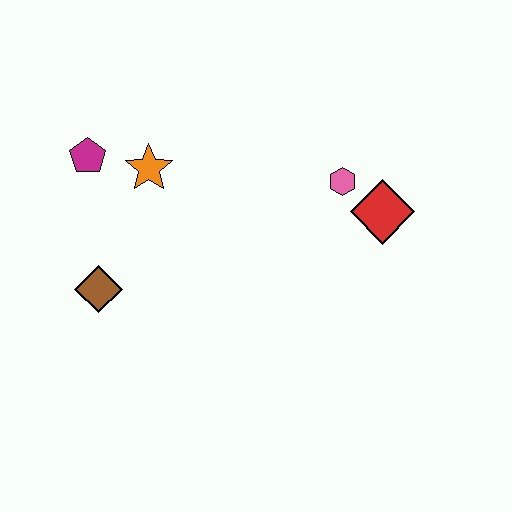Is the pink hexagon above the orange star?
No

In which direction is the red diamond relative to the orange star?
The red diamond is to the right of the orange star.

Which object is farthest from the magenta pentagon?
The red diamond is farthest from the magenta pentagon.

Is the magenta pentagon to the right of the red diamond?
No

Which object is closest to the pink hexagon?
The red diamond is closest to the pink hexagon.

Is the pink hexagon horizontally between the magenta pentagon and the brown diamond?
No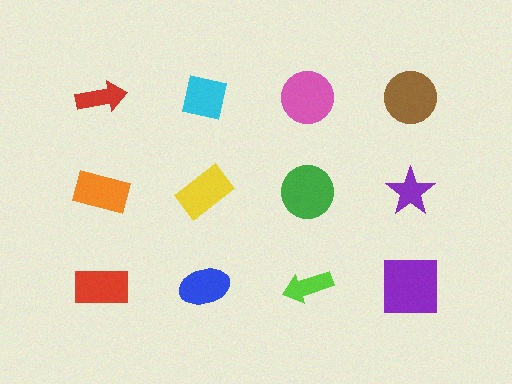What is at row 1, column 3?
A pink circle.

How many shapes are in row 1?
4 shapes.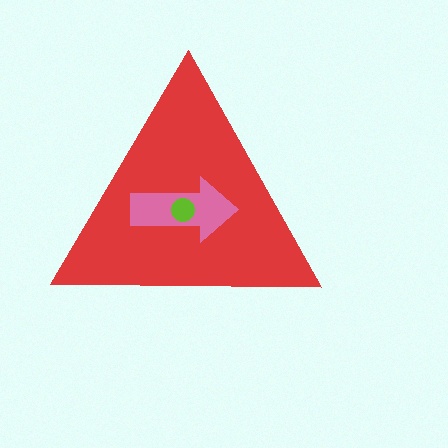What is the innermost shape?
The lime circle.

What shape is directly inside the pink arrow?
The lime circle.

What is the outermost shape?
The red triangle.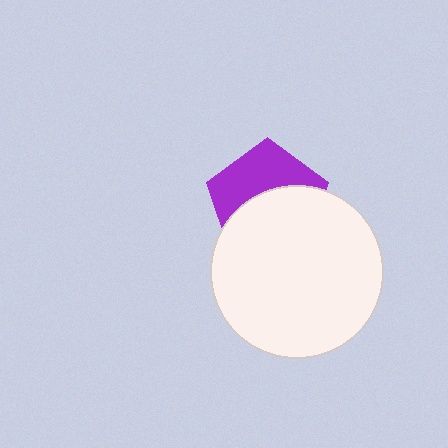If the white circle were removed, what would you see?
You would see the complete purple pentagon.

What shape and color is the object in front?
The object in front is a white circle.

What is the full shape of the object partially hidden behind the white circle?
The partially hidden object is a purple pentagon.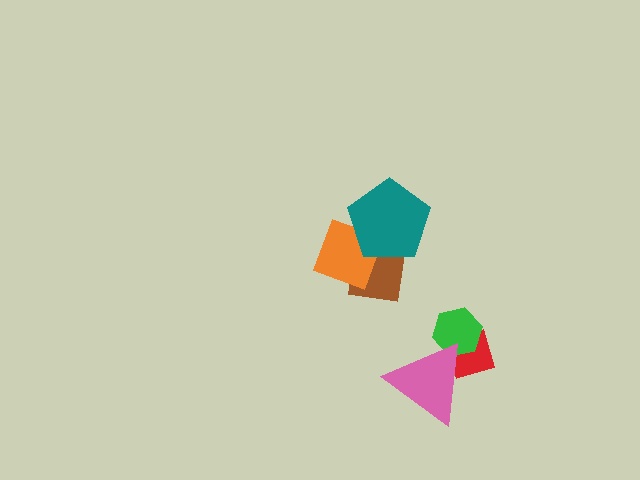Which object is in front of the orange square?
The teal pentagon is in front of the orange square.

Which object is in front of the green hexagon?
The pink triangle is in front of the green hexagon.